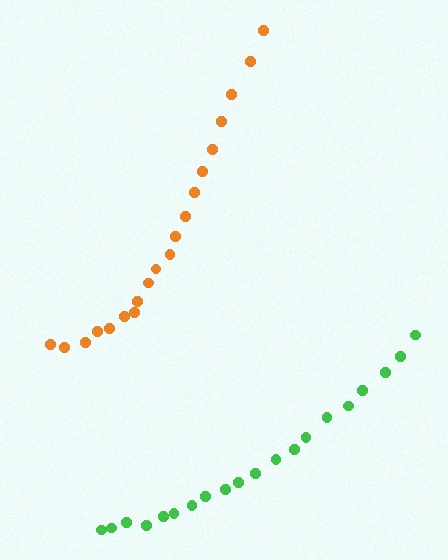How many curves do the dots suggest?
There are 2 distinct paths.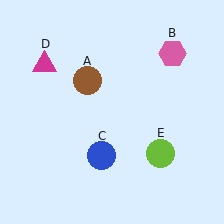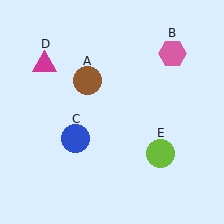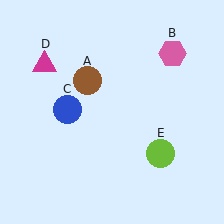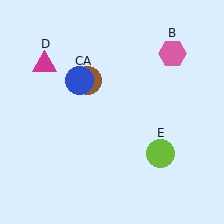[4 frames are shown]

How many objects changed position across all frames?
1 object changed position: blue circle (object C).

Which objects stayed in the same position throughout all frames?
Brown circle (object A) and pink hexagon (object B) and magenta triangle (object D) and lime circle (object E) remained stationary.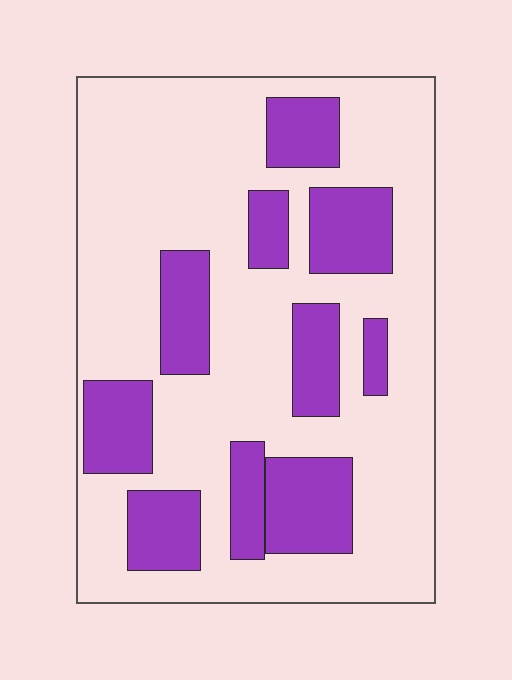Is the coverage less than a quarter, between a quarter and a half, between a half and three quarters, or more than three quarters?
Between a quarter and a half.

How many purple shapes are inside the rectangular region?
10.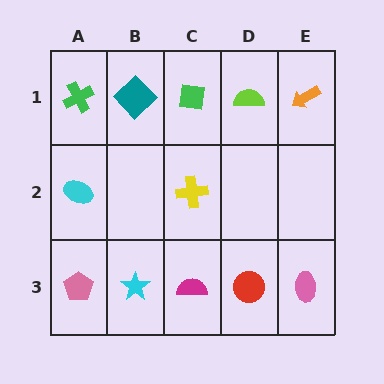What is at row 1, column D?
A lime semicircle.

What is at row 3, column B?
A cyan star.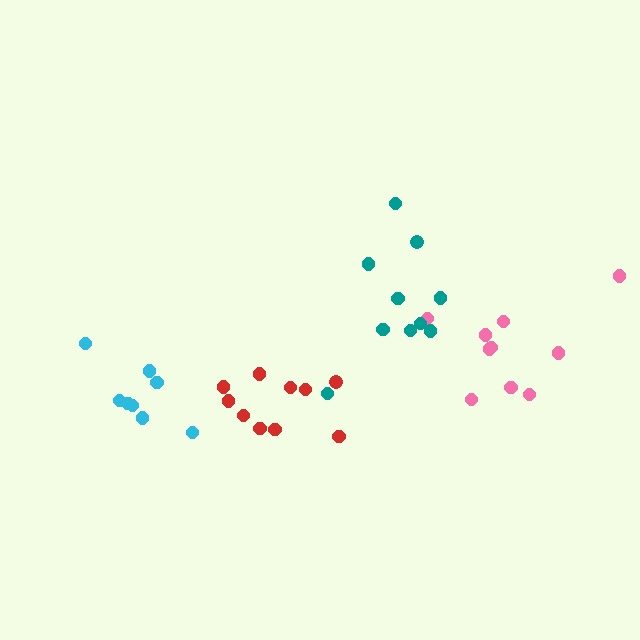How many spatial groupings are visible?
There are 4 spatial groupings.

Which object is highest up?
The teal cluster is topmost.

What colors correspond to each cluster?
The clusters are colored: pink, cyan, teal, red.